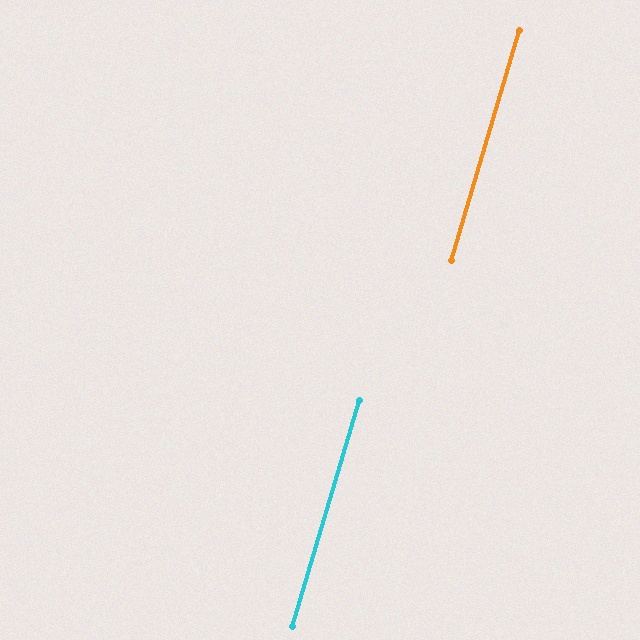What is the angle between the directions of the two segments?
Approximately 0 degrees.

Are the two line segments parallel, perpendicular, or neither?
Parallel — their directions differ by only 0.2°.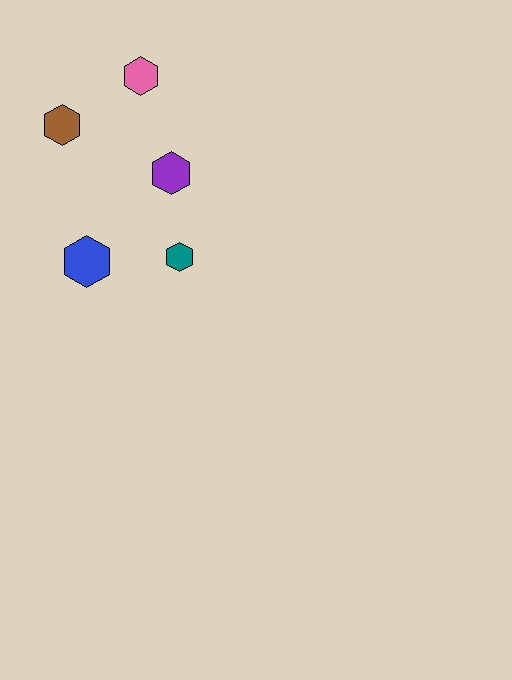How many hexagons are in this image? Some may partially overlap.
There are 5 hexagons.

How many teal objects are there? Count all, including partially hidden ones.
There is 1 teal object.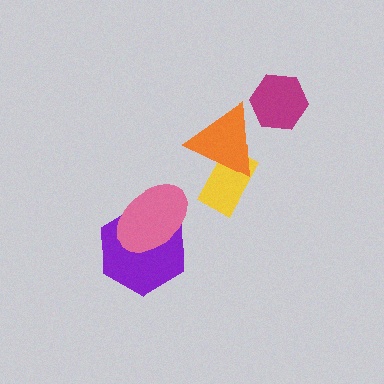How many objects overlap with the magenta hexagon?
0 objects overlap with the magenta hexagon.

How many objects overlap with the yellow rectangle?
1 object overlaps with the yellow rectangle.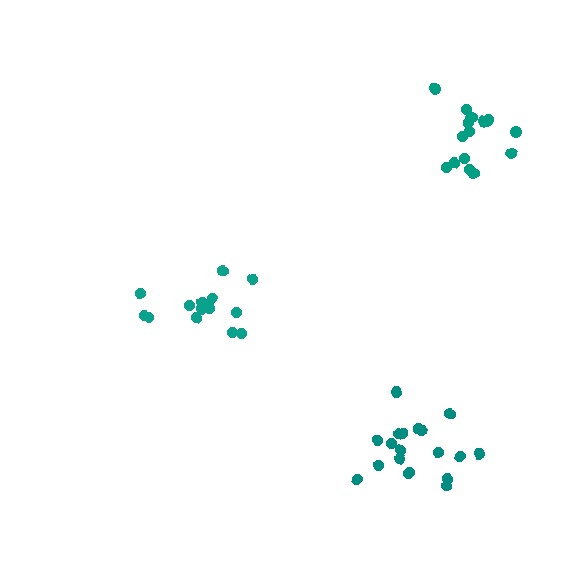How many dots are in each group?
Group 1: 15 dots, Group 2: 19 dots, Group 3: 17 dots (51 total).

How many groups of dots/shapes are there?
There are 3 groups.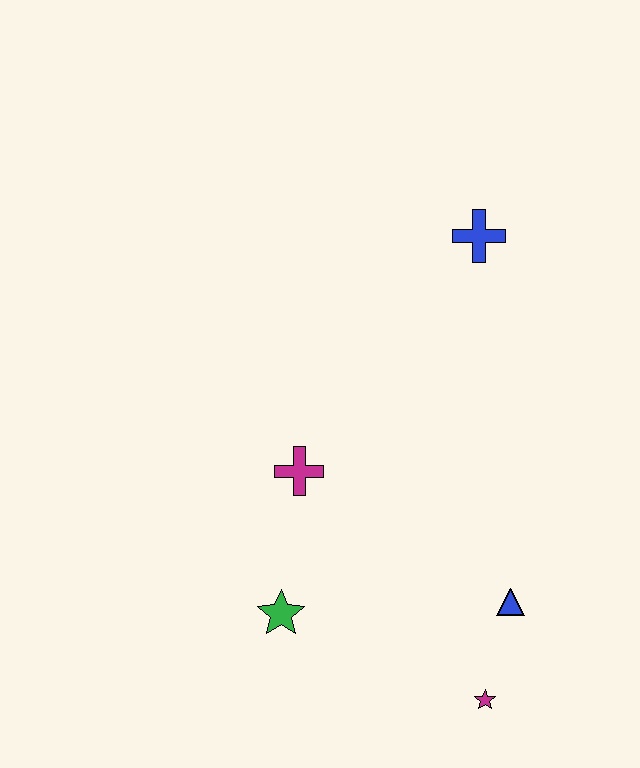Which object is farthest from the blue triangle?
The blue cross is farthest from the blue triangle.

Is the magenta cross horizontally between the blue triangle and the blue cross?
No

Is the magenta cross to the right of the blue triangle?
No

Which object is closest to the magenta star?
The blue triangle is closest to the magenta star.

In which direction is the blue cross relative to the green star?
The blue cross is above the green star.